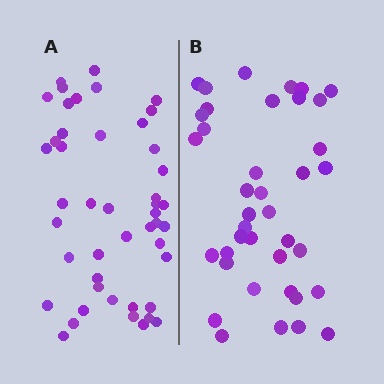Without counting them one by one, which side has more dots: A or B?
Region A (the left region) has more dots.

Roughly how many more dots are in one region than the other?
Region A has roughly 8 or so more dots than region B.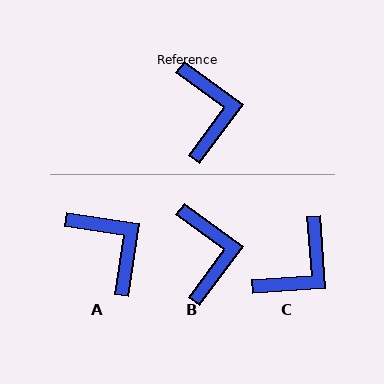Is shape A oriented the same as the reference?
No, it is off by about 28 degrees.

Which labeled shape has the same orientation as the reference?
B.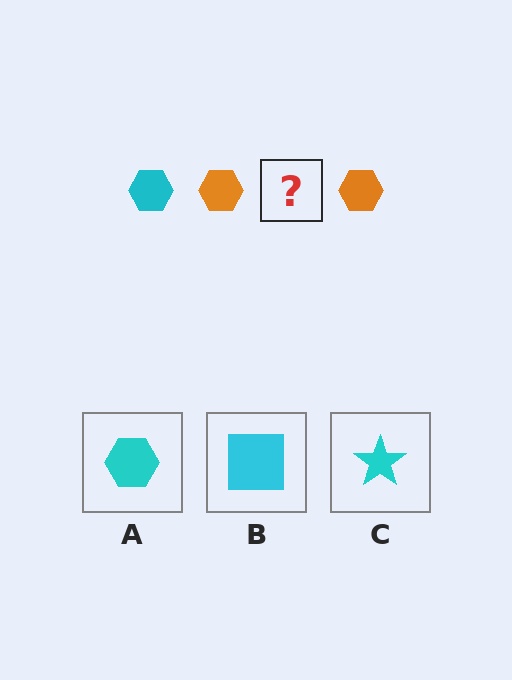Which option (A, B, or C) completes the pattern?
A.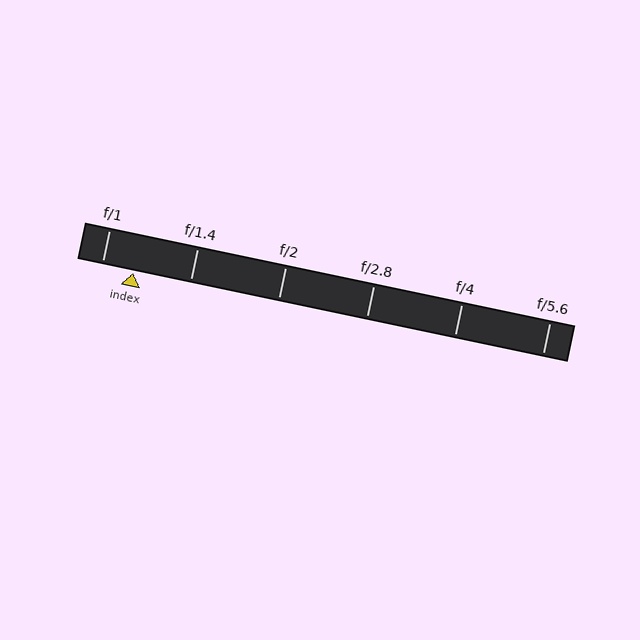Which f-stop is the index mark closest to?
The index mark is closest to f/1.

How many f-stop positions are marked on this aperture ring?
There are 6 f-stop positions marked.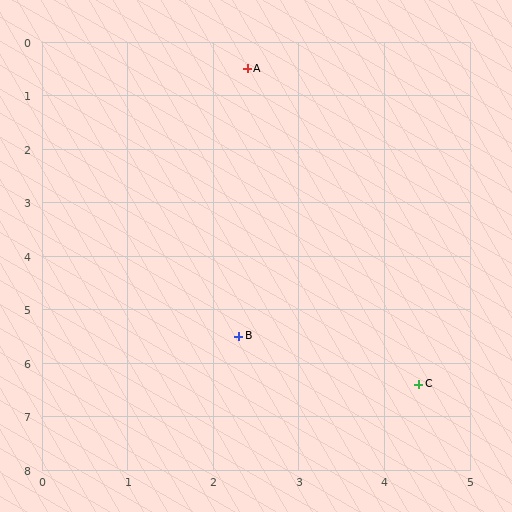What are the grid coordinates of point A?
Point A is at approximately (2.4, 0.5).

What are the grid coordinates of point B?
Point B is at approximately (2.3, 5.5).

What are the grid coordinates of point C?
Point C is at approximately (4.4, 6.4).